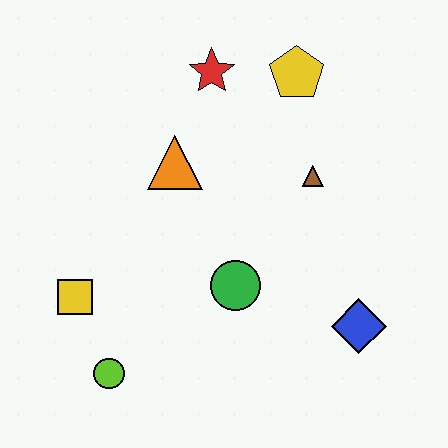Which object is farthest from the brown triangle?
The lime circle is farthest from the brown triangle.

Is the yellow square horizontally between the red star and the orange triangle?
No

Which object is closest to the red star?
The yellow pentagon is closest to the red star.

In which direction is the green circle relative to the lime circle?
The green circle is to the right of the lime circle.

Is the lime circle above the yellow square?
No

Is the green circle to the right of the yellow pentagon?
No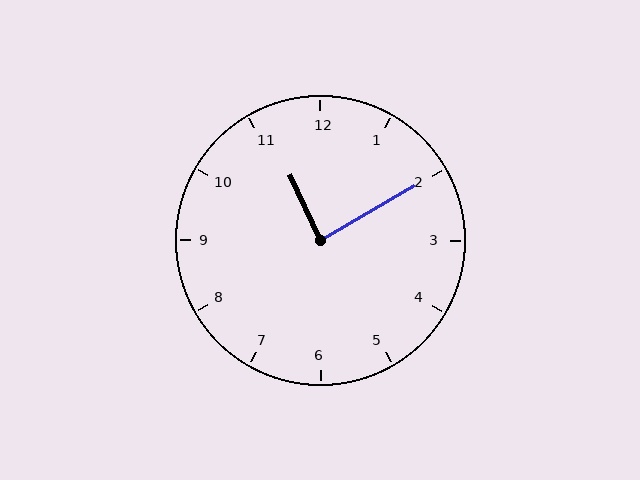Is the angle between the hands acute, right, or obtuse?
It is right.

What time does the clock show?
11:10.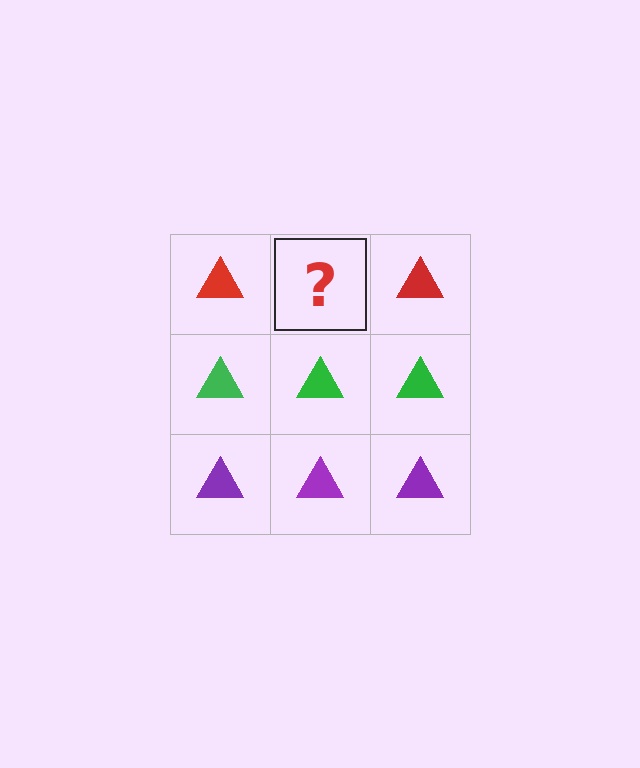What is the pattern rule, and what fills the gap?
The rule is that each row has a consistent color. The gap should be filled with a red triangle.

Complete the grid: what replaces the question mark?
The question mark should be replaced with a red triangle.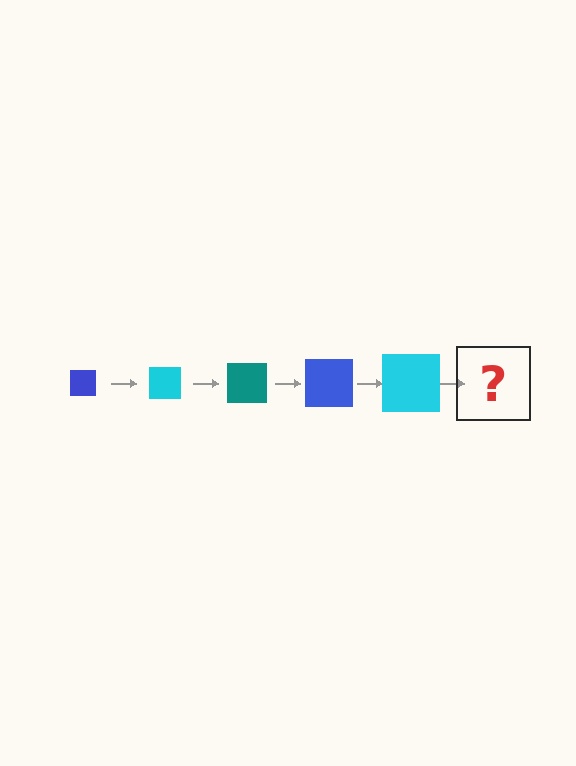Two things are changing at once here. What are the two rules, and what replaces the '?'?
The two rules are that the square grows larger each step and the color cycles through blue, cyan, and teal. The '?' should be a teal square, larger than the previous one.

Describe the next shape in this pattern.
It should be a teal square, larger than the previous one.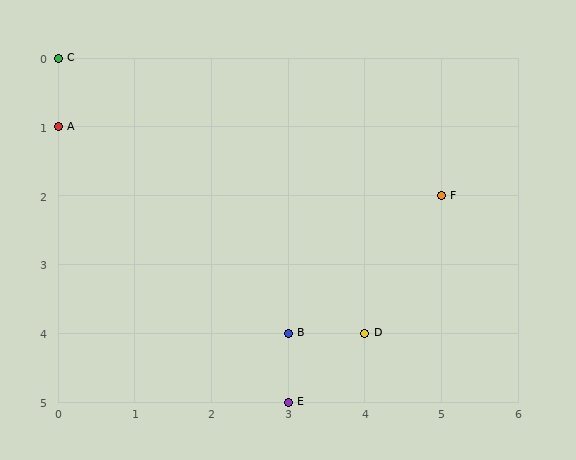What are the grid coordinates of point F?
Point F is at grid coordinates (5, 2).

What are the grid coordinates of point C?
Point C is at grid coordinates (0, 0).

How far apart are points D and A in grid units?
Points D and A are 4 columns and 3 rows apart (about 5.0 grid units diagonally).